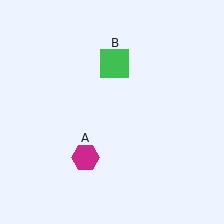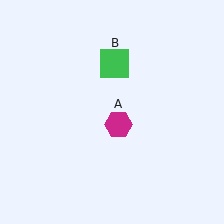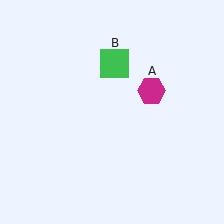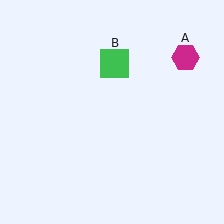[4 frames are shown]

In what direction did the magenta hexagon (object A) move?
The magenta hexagon (object A) moved up and to the right.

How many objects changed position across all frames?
1 object changed position: magenta hexagon (object A).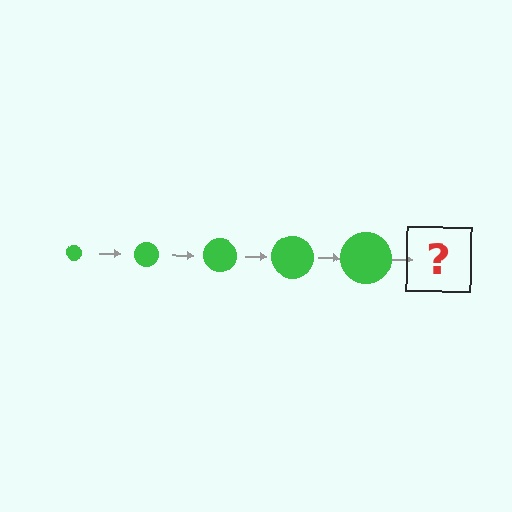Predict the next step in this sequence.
The next step is a green circle, larger than the previous one.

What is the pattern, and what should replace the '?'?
The pattern is that the circle gets progressively larger each step. The '?' should be a green circle, larger than the previous one.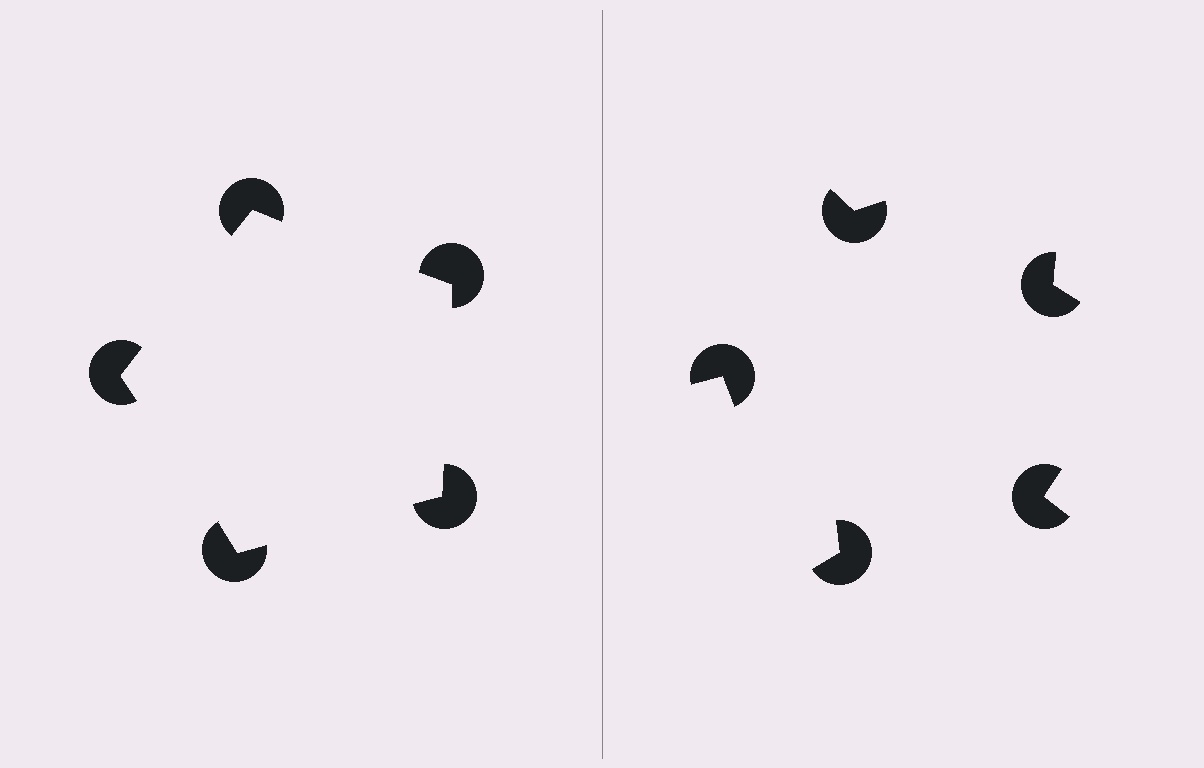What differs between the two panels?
The pac-man discs are positioned identically on both sides; only the wedge orientations differ. On the left they align to a pentagon; on the right they are misaligned.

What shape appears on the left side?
An illusory pentagon.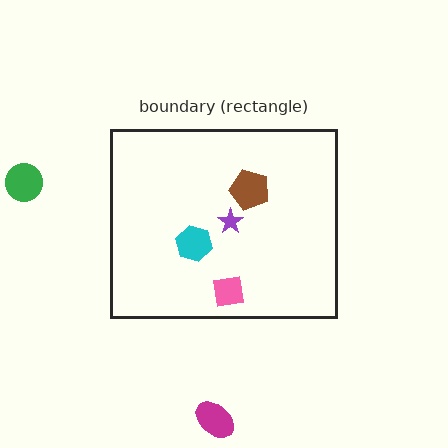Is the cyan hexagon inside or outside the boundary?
Inside.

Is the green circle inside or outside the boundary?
Outside.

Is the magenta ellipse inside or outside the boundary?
Outside.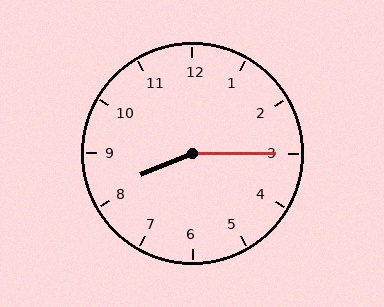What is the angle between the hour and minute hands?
Approximately 158 degrees.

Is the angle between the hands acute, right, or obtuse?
It is obtuse.